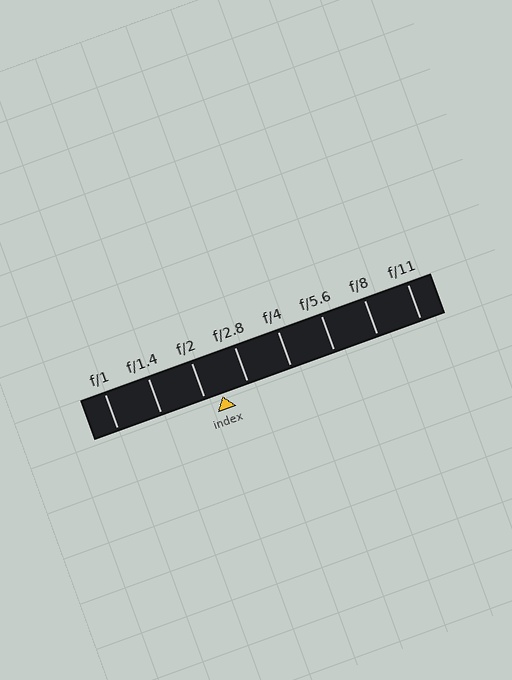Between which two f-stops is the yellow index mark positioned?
The index mark is between f/2 and f/2.8.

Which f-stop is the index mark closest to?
The index mark is closest to f/2.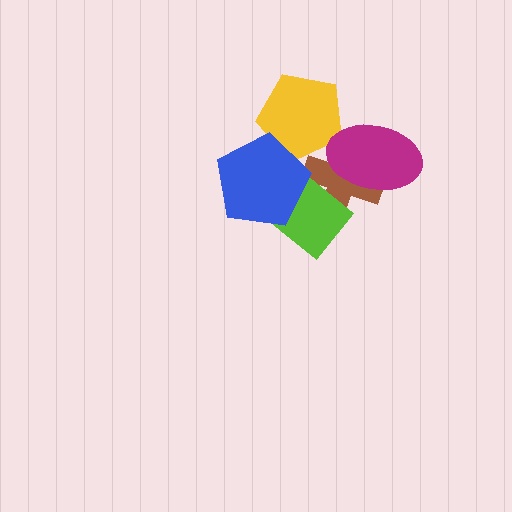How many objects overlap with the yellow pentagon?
3 objects overlap with the yellow pentagon.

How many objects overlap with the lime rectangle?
2 objects overlap with the lime rectangle.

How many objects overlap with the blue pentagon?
3 objects overlap with the blue pentagon.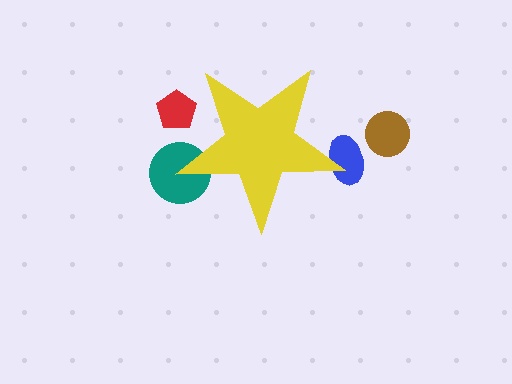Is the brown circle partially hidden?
No, the brown circle is fully visible.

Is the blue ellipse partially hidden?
Yes, the blue ellipse is partially hidden behind the yellow star.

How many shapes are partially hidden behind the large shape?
3 shapes are partially hidden.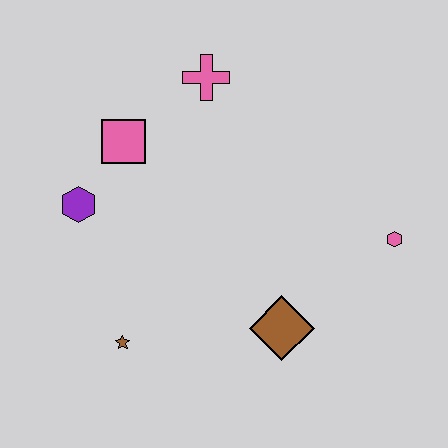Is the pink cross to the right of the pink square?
Yes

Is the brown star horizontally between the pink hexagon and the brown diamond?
No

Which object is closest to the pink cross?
The pink square is closest to the pink cross.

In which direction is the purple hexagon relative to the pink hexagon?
The purple hexagon is to the left of the pink hexagon.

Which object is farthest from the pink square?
The pink hexagon is farthest from the pink square.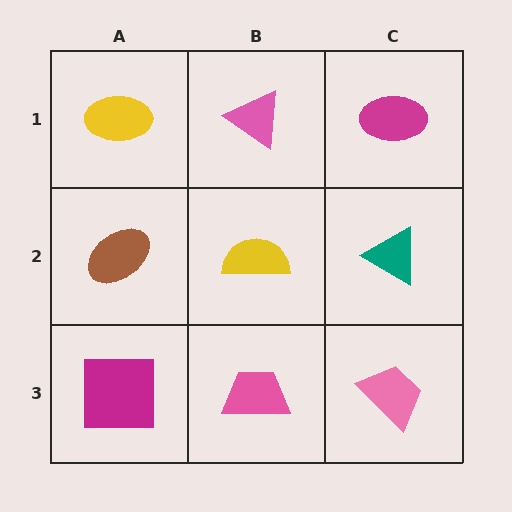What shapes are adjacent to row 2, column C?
A magenta ellipse (row 1, column C), a pink trapezoid (row 3, column C), a yellow semicircle (row 2, column B).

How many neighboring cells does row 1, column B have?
3.